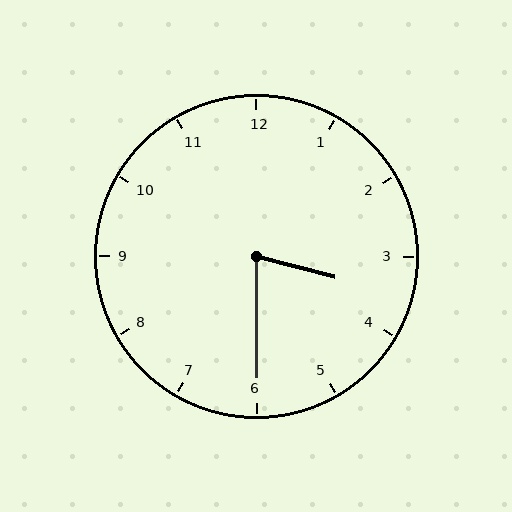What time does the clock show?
3:30.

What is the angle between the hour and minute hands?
Approximately 75 degrees.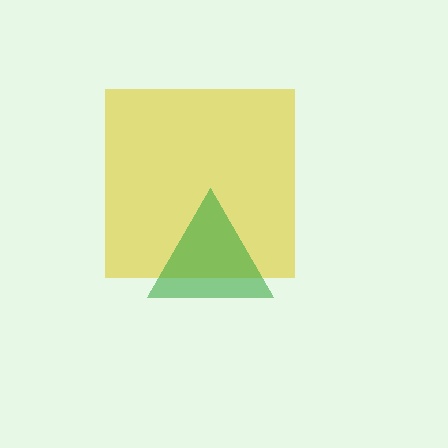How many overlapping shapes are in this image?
There are 2 overlapping shapes in the image.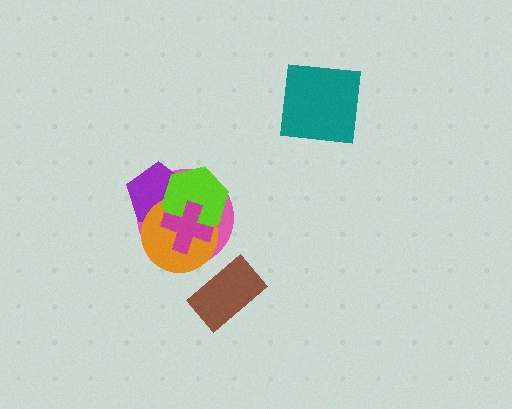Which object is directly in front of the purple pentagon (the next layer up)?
The orange circle is directly in front of the purple pentagon.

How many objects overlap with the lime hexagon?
4 objects overlap with the lime hexagon.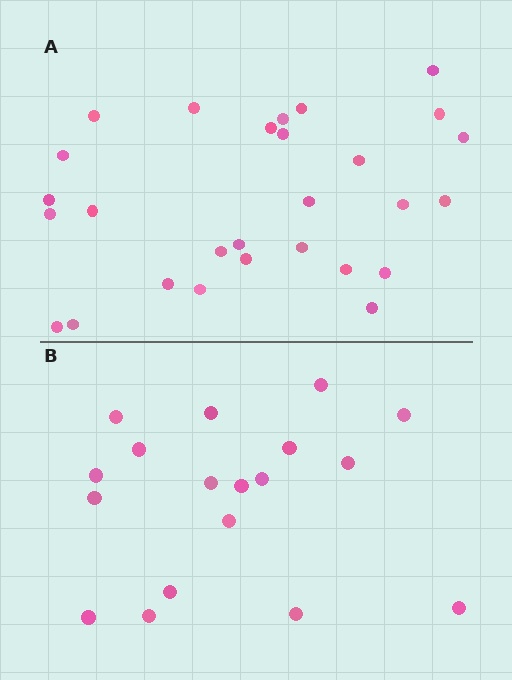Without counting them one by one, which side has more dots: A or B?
Region A (the top region) has more dots.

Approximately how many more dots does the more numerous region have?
Region A has roughly 10 or so more dots than region B.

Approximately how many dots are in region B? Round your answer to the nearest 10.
About 20 dots. (The exact count is 18, which rounds to 20.)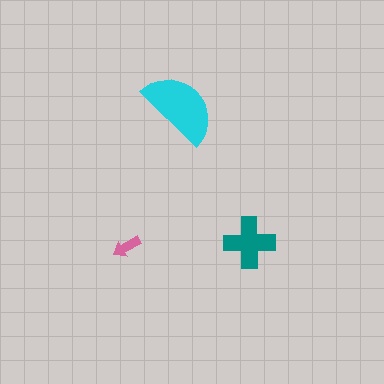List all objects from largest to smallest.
The cyan semicircle, the teal cross, the pink arrow.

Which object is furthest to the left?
The pink arrow is leftmost.